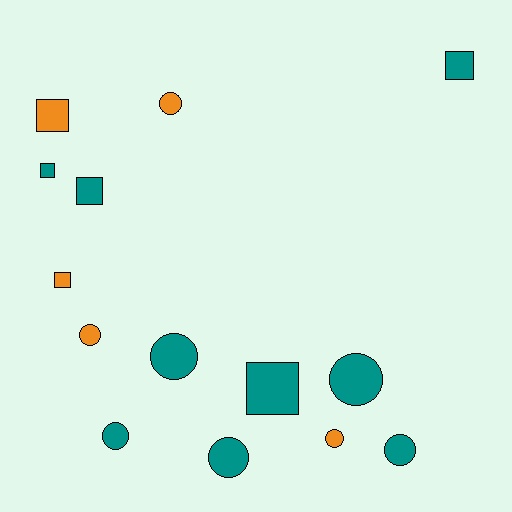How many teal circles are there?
There are 5 teal circles.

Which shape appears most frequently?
Circle, with 8 objects.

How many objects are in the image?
There are 14 objects.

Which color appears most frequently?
Teal, with 9 objects.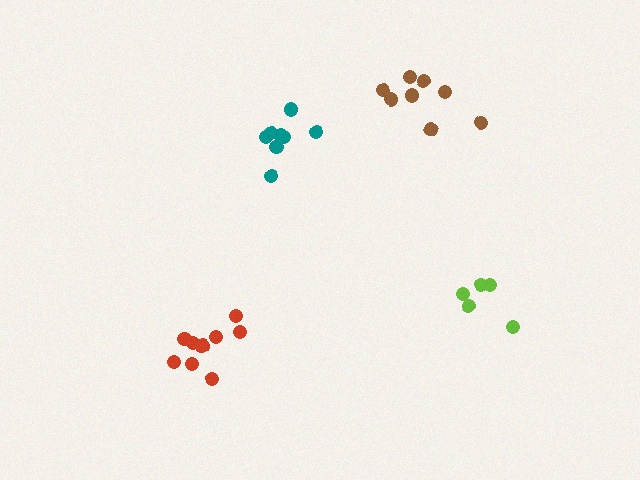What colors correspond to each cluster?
The clusters are colored: lime, teal, brown, red.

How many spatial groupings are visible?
There are 4 spatial groupings.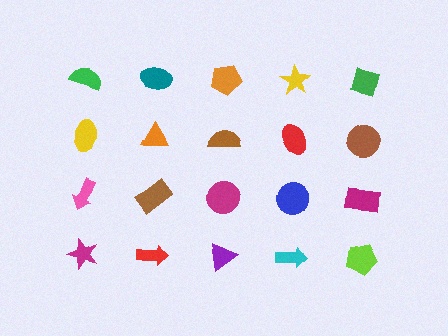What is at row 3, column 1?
A pink arrow.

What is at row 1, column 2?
A teal ellipse.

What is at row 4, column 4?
A cyan arrow.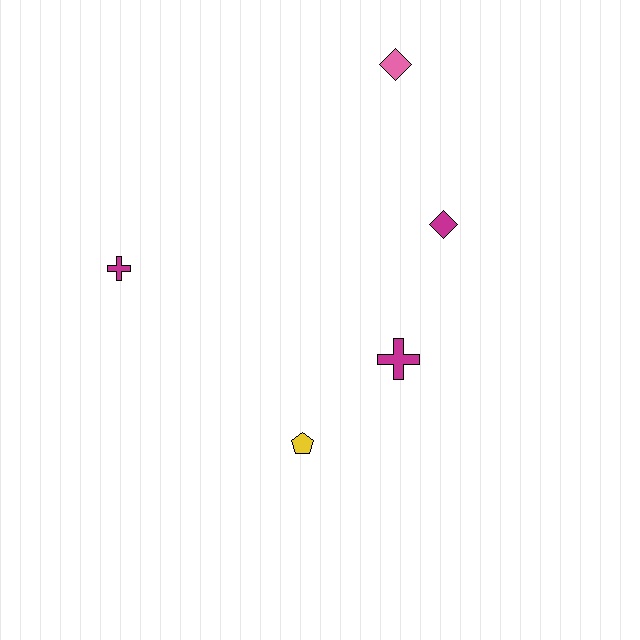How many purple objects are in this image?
There are no purple objects.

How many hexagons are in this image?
There are no hexagons.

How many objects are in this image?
There are 5 objects.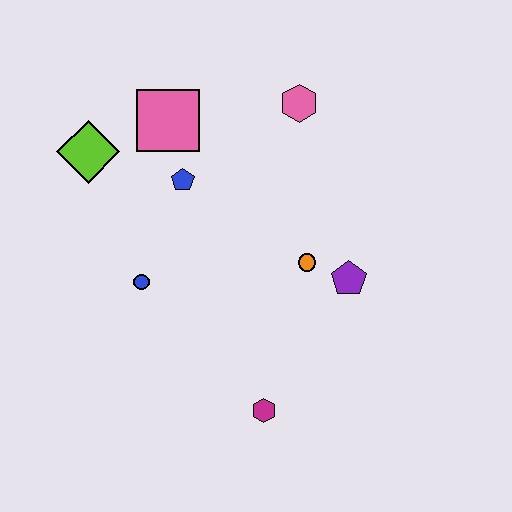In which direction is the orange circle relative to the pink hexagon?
The orange circle is below the pink hexagon.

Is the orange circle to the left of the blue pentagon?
No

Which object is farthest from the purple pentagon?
The lime diamond is farthest from the purple pentagon.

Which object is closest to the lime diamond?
The pink square is closest to the lime diamond.